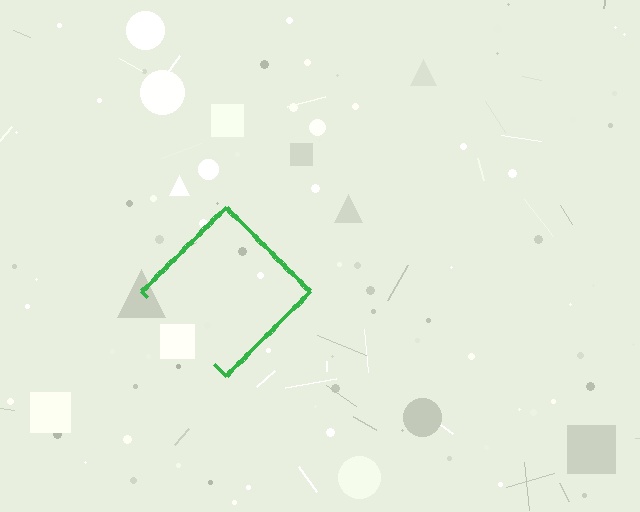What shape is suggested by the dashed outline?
The dashed outline suggests a diamond.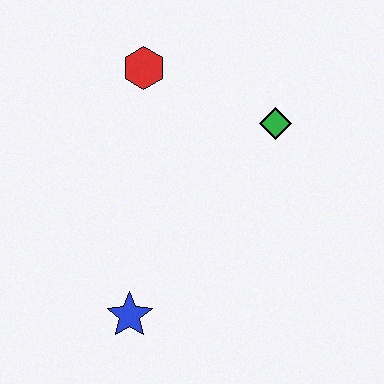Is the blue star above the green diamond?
No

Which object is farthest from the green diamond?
The blue star is farthest from the green diamond.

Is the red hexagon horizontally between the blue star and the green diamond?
Yes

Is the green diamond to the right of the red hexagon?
Yes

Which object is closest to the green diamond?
The red hexagon is closest to the green diamond.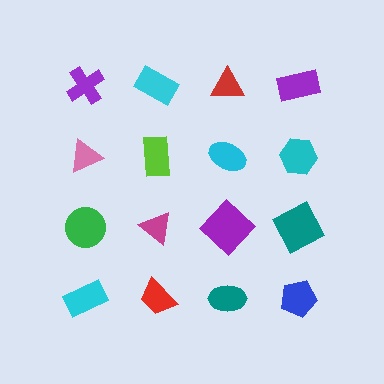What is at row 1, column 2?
A cyan rectangle.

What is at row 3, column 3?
A purple diamond.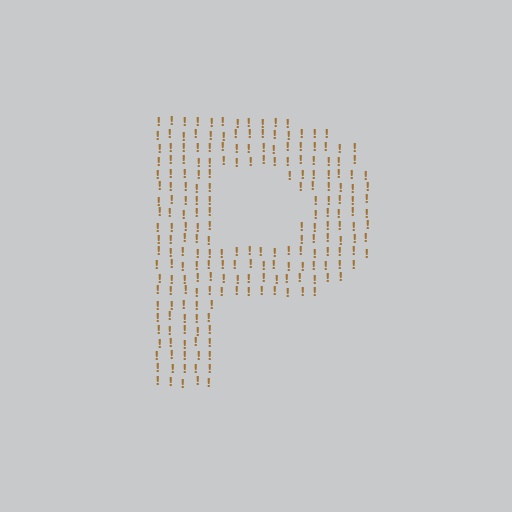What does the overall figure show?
The overall figure shows the letter P.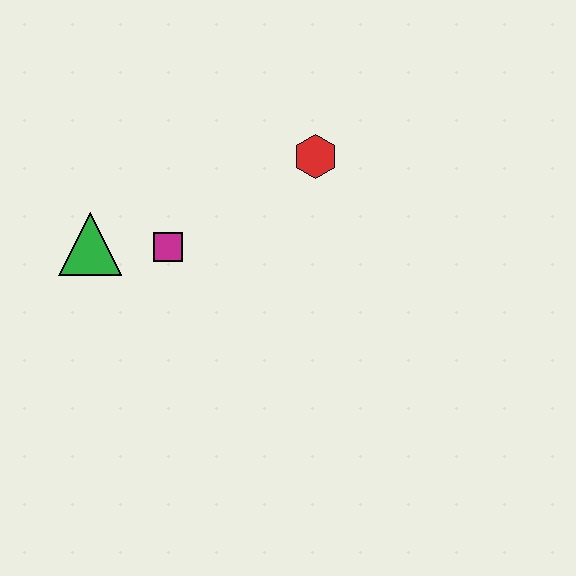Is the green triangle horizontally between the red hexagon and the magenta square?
No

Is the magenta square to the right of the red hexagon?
No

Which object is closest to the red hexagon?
The magenta square is closest to the red hexagon.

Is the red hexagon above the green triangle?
Yes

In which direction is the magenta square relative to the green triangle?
The magenta square is to the right of the green triangle.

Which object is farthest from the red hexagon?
The green triangle is farthest from the red hexagon.